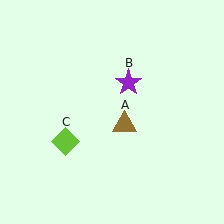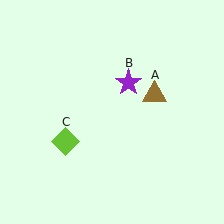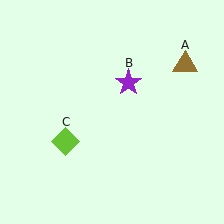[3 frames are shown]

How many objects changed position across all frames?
1 object changed position: brown triangle (object A).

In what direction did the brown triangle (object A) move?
The brown triangle (object A) moved up and to the right.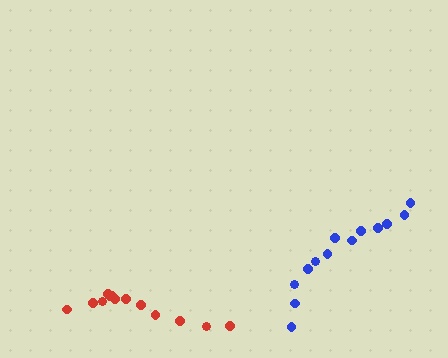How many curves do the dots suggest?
There are 2 distinct paths.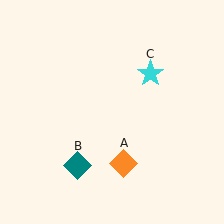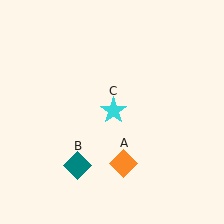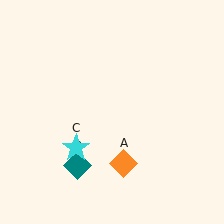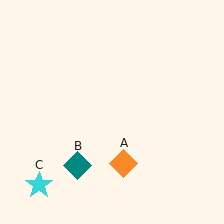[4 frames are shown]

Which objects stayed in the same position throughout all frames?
Orange diamond (object A) and teal diamond (object B) remained stationary.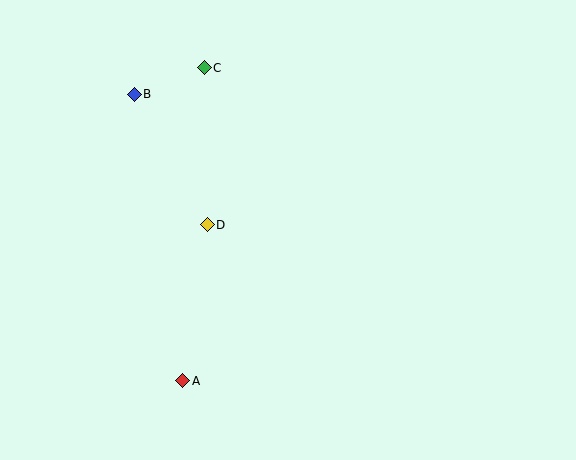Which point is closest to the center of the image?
Point D at (207, 225) is closest to the center.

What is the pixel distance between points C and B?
The distance between C and B is 75 pixels.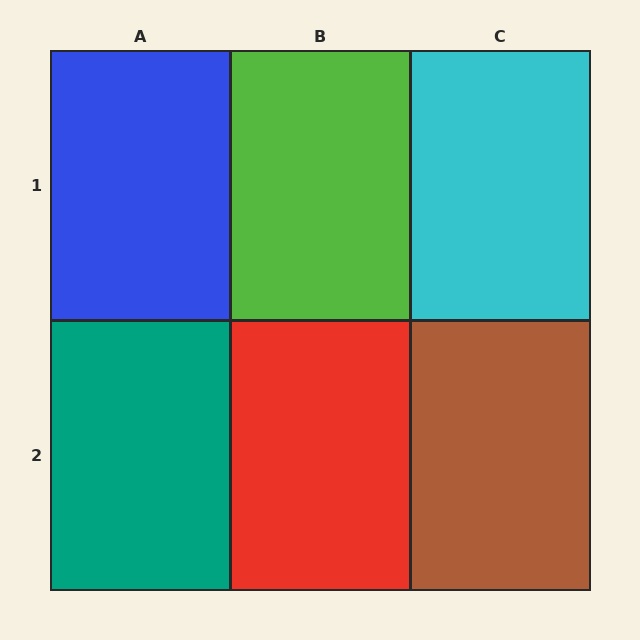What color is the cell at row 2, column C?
Brown.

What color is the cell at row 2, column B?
Red.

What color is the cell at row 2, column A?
Teal.